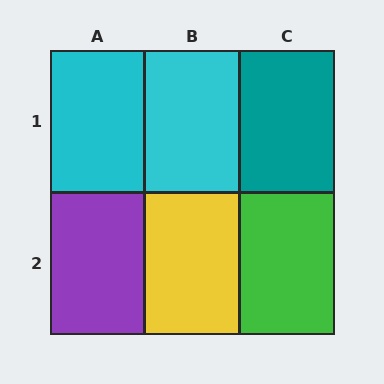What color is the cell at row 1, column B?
Cyan.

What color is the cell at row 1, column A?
Cyan.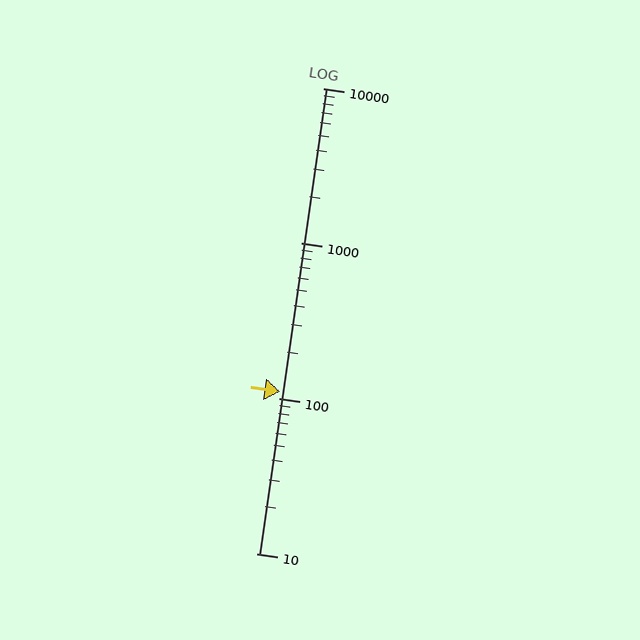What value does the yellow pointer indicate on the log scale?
The pointer indicates approximately 110.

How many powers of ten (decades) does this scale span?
The scale spans 3 decades, from 10 to 10000.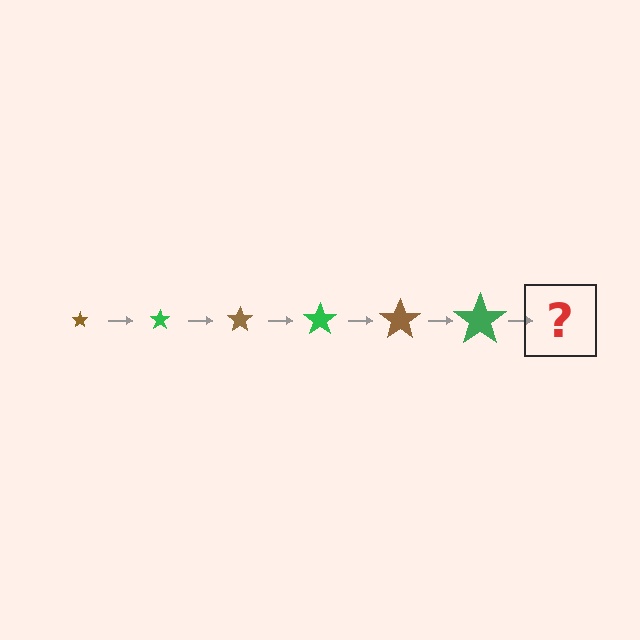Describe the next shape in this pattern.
It should be a brown star, larger than the previous one.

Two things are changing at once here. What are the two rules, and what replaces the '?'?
The two rules are that the star grows larger each step and the color cycles through brown and green. The '?' should be a brown star, larger than the previous one.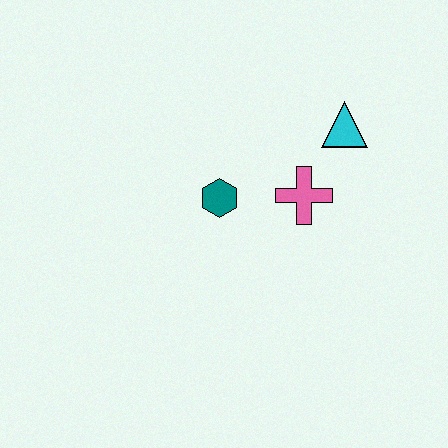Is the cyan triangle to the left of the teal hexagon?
No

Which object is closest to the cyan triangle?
The pink cross is closest to the cyan triangle.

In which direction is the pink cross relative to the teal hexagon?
The pink cross is to the right of the teal hexagon.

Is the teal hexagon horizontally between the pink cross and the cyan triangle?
No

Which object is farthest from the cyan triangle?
The teal hexagon is farthest from the cyan triangle.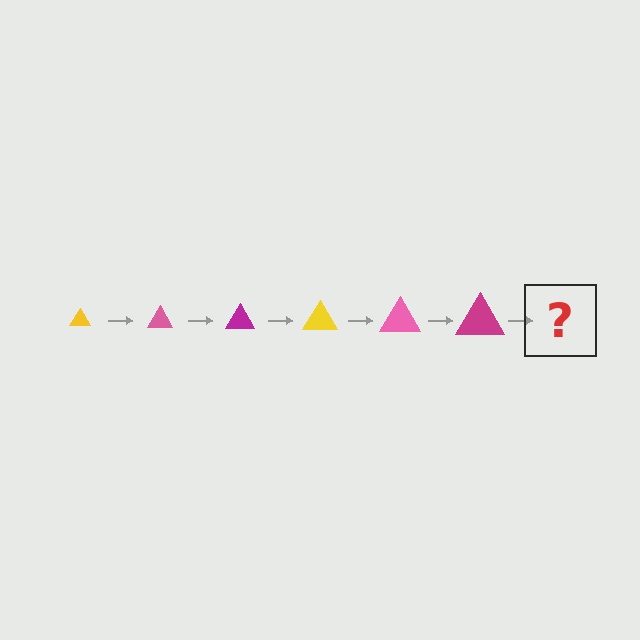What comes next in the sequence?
The next element should be a yellow triangle, larger than the previous one.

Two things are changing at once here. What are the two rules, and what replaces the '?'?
The two rules are that the triangle grows larger each step and the color cycles through yellow, pink, and magenta. The '?' should be a yellow triangle, larger than the previous one.